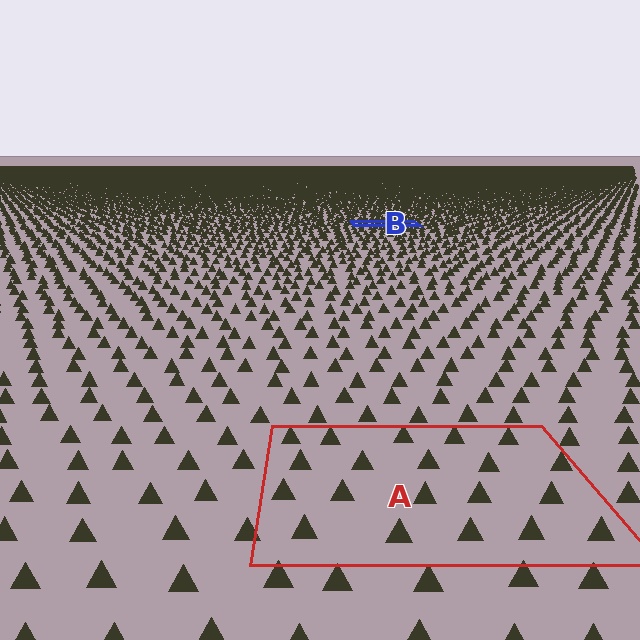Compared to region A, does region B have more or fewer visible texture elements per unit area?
Region B has more texture elements per unit area — they are packed more densely because it is farther away.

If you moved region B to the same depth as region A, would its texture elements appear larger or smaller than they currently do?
They would appear larger. At a closer depth, the same texture elements are projected at a bigger on-screen size.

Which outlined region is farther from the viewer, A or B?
Region B is farther from the viewer — the texture elements inside it appear smaller and more densely packed.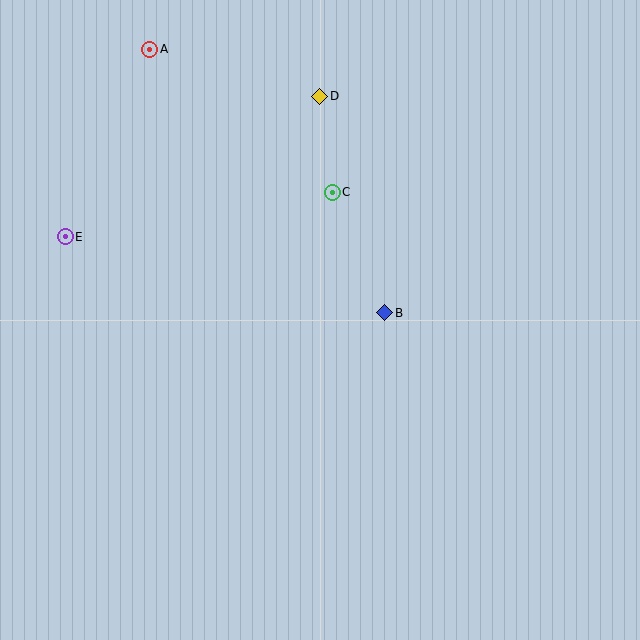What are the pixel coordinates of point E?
Point E is at (65, 237).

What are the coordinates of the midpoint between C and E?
The midpoint between C and E is at (199, 215).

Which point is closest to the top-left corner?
Point A is closest to the top-left corner.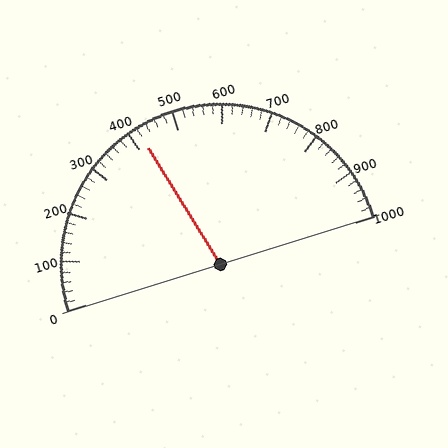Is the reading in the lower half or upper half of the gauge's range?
The reading is in the lower half of the range (0 to 1000).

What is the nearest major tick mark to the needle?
The nearest major tick mark is 400.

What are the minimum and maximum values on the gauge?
The gauge ranges from 0 to 1000.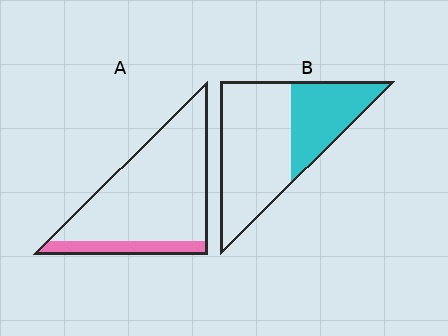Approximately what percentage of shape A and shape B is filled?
A is approximately 15% and B is approximately 35%.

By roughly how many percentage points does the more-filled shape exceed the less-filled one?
By roughly 20 percentage points (B over A).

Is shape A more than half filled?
No.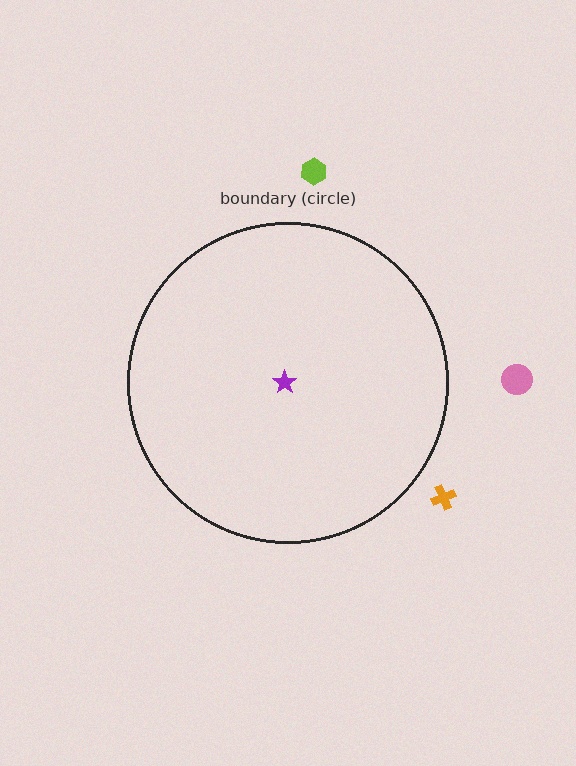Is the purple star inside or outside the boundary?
Inside.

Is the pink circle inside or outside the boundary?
Outside.